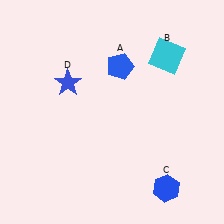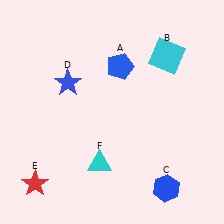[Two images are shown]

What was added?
A red star (E), a cyan triangle (F) were added in Image 2.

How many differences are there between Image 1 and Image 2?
There are 2 differences between the two images.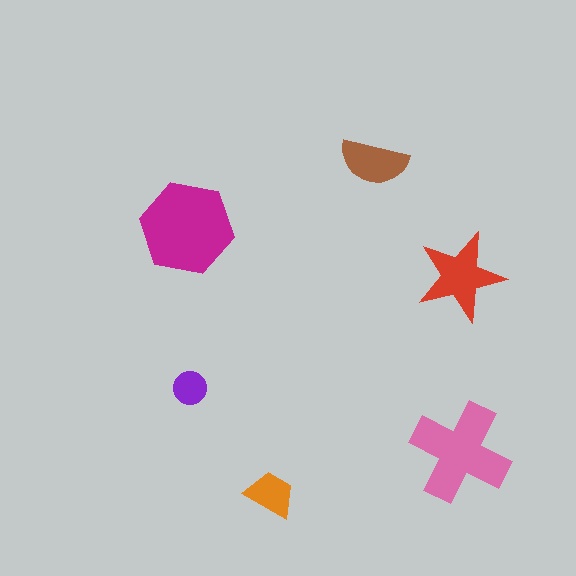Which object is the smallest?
The purple circle.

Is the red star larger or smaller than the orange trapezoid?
Larger.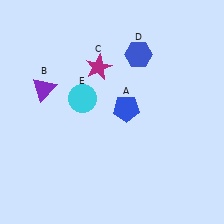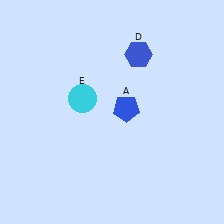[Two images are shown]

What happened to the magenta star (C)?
The magenta star (C) was removed in Image 2. It was in the top-left area of Image 1.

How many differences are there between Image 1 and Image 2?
There are 2 differences between the two images.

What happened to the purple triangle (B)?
The purple triangle (B) was removed in Image 2. It was in the top-left area of Image 1.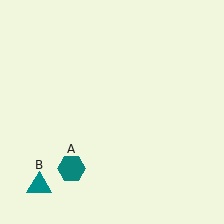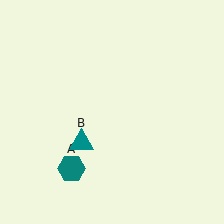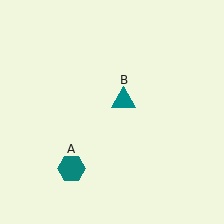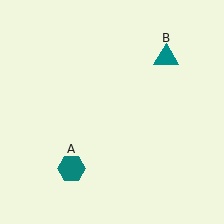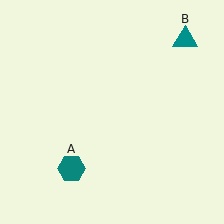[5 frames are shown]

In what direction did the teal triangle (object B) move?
The teal triangle (object B) moved up and to the right.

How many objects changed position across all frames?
1 object changed position: teal triangle (object B).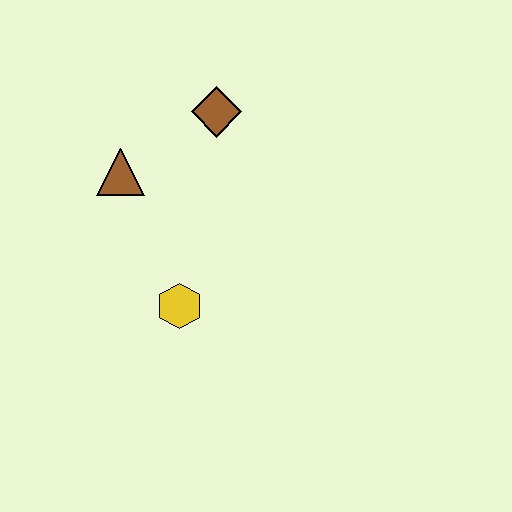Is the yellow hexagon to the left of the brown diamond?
Yes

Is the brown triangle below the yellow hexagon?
No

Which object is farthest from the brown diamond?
The yellow hexagon is farthest from the brown diamond.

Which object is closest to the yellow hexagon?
The brown triangle is closest to the yellow hexagon.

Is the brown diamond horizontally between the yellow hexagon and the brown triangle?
No